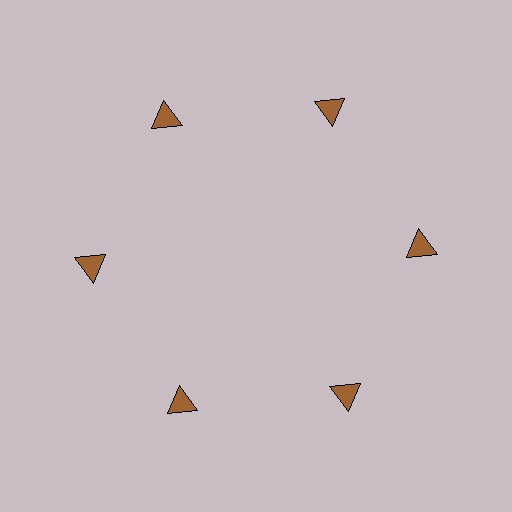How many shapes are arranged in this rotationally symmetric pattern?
There are 6 shapes, arranged in 6 groups of 1.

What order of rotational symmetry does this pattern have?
This pattern has 6-fold rotational symmetry.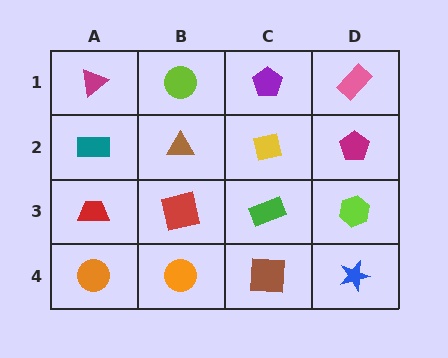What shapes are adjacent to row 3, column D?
A magenta pentagon (row 2, column D), a blue star (row 4, column D), a green rectangle (row 3, column C).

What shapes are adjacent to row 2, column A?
A magenta triangle (row 1, column A), a red trapezoid (row 3, column A), a brown triangle (row 2, column B).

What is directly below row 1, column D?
A magenta pentagon.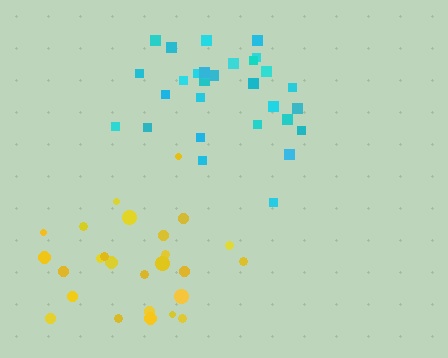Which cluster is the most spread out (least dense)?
Yellow.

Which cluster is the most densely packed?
Cyan.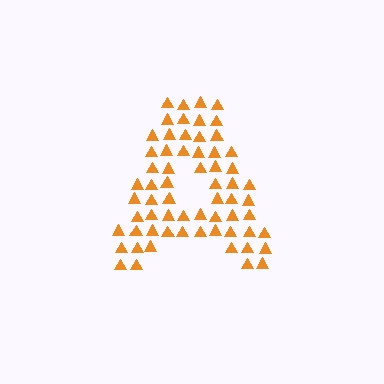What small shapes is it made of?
It is made of small triangles.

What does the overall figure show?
The overall figure shows the letter A.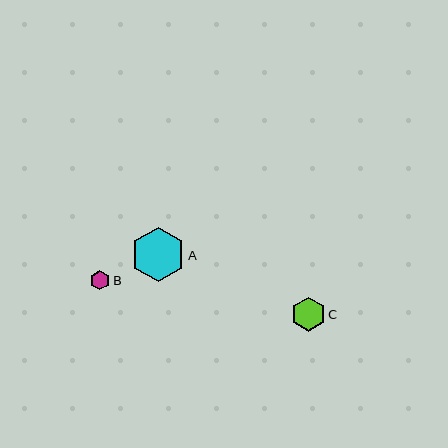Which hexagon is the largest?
Hexagon A is the largest with a size of approximately 54 pixels.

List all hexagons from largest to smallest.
From largest to smallest: A, C, B.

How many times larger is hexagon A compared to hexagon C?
Hexagon A is approximately 1.6 times the size of hexagon C.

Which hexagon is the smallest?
Hexagon B is the smallest with a size of approximately 20 pixels.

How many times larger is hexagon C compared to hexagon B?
Hexagon C is approximately 1.7 times the size of hexagon B.